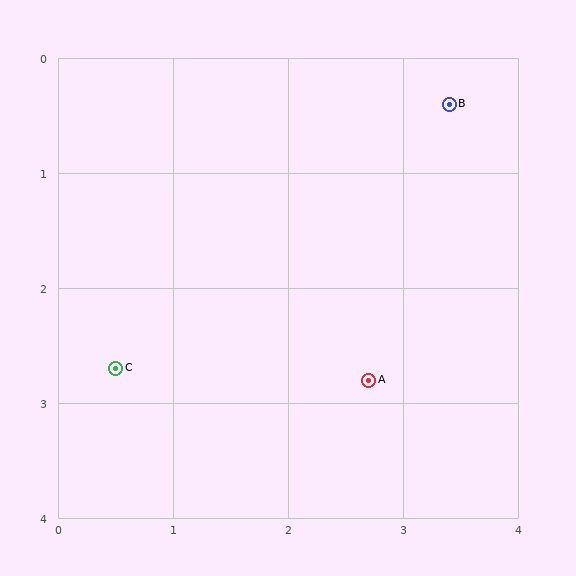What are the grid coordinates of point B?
Point B is at approximately (3.4, 0.4).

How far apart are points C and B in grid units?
Points C and B are about 3.7 grid units apart.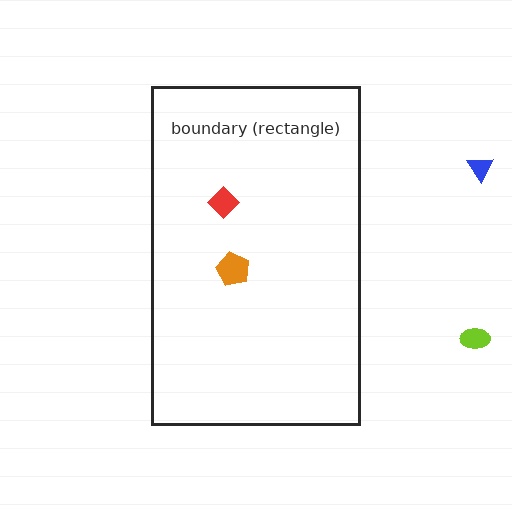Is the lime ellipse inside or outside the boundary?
Outside.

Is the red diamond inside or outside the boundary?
Inside.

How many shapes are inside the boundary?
2 inside, 2 outside.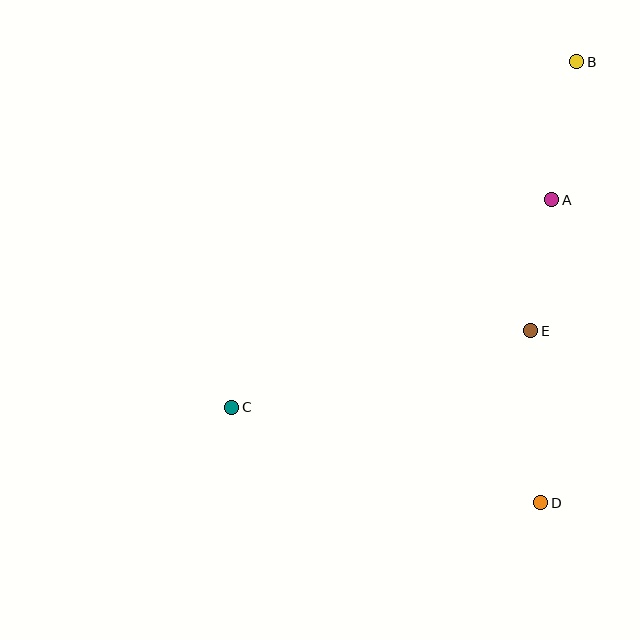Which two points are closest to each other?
Points A and E are closest to each other.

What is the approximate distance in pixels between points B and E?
The distance between B and E is approximately 273 pixels.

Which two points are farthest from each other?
Points B and C are farthest from each other.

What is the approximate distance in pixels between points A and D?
The distance between A and D is approximately 303 pixels.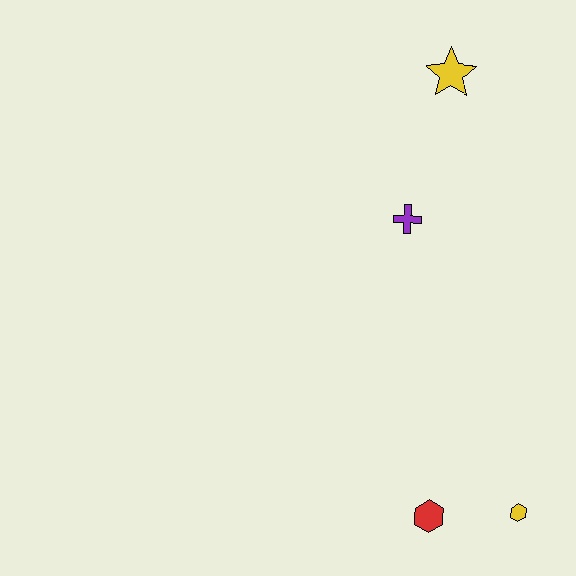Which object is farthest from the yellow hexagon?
The yellow star is farthest from the yellow hexagon.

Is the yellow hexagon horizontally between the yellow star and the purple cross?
No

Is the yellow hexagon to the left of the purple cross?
No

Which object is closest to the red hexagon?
The yellow hexagon is closest to the red hexagon.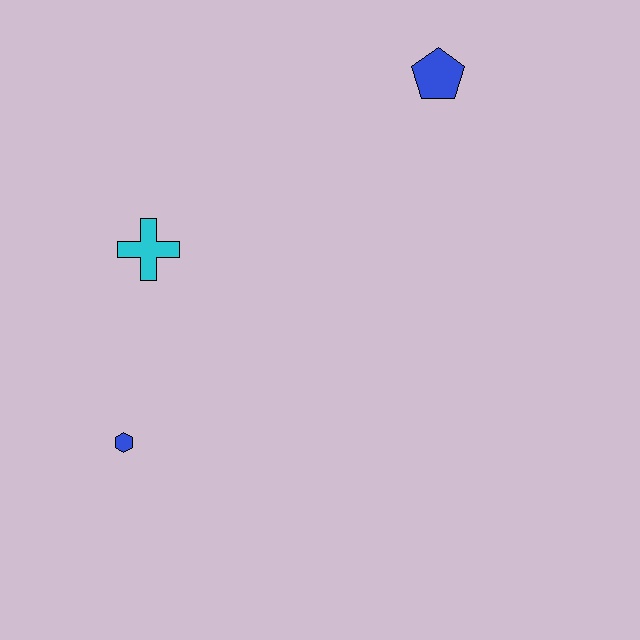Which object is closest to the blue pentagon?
The cyan cross is closest to the blue pentagon.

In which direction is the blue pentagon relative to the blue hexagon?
The blue pentagon is above the blue hexagon.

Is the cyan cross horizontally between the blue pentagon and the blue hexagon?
Yes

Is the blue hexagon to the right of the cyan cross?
No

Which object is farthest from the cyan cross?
The blue pentagon is farthest from the cyan cross.